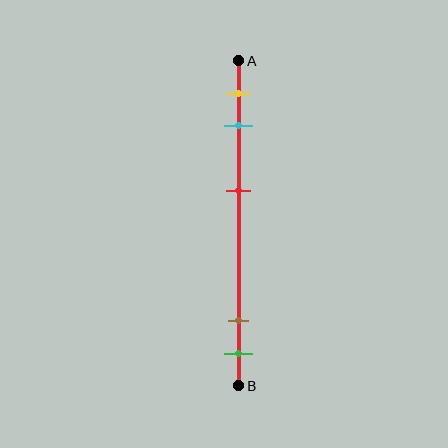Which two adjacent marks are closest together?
The brown and green marks are the closest adjacent pair.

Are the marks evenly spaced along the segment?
No, the marks are not evenly spaced.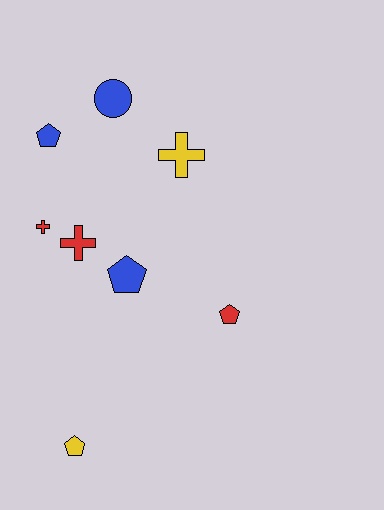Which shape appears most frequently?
Pentagon, with 4 objects.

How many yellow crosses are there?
There is 1 yellow cross.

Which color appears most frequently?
Red, with 3 objects.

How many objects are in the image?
There are 8 objects.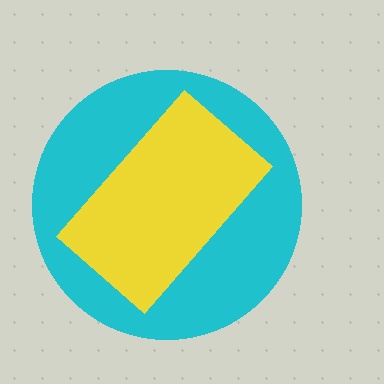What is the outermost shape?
The cyan circle.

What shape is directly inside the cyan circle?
The yellow rectangle.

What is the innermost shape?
The yellow rectangle.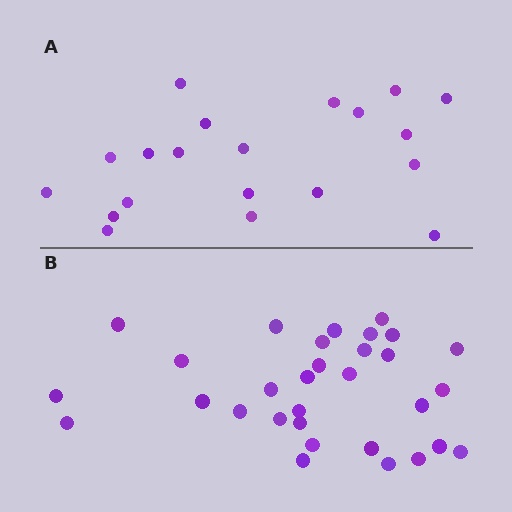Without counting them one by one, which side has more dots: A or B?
Region B (the bottom region) has more dots.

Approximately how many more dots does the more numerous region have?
Region B has roughly 12 or so more dots than region A.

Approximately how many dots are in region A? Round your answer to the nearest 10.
About 20 dots.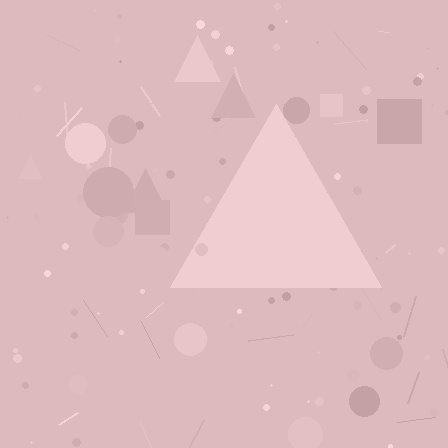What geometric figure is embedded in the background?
A triangle is embedded in the background.